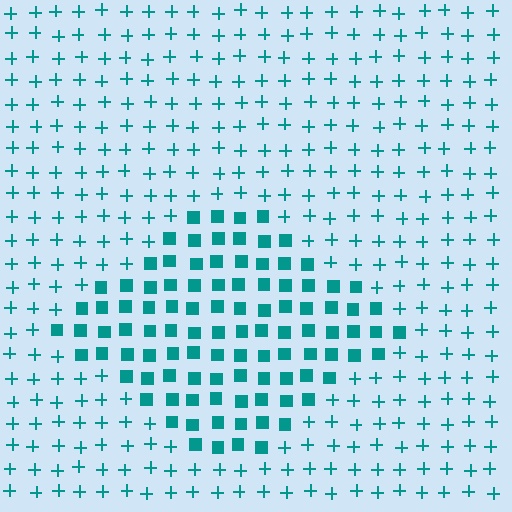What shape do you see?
I see a diamond.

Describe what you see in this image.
The image is filled with small teal elements arranged in a uniform grid. A diamond-shaped region contains squares, while the surrounding area contains plus signs. The boundary is defined purely by the change in element shape.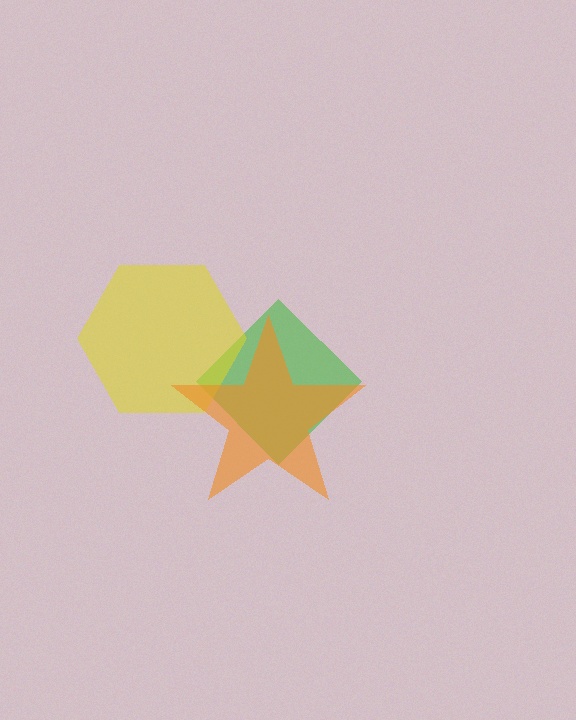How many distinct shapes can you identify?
There are 3 distinct shapes: a green diamond, a yellow hexagon, an orange star.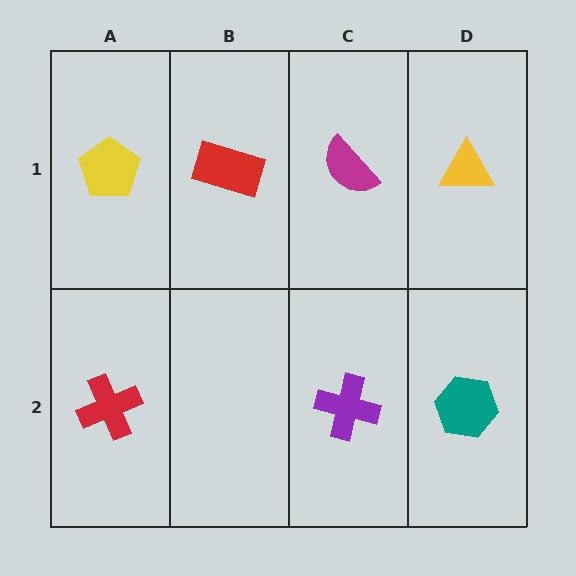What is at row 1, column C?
A magenta semicircle.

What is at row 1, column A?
A yellow pentagon.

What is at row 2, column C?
A purple cross.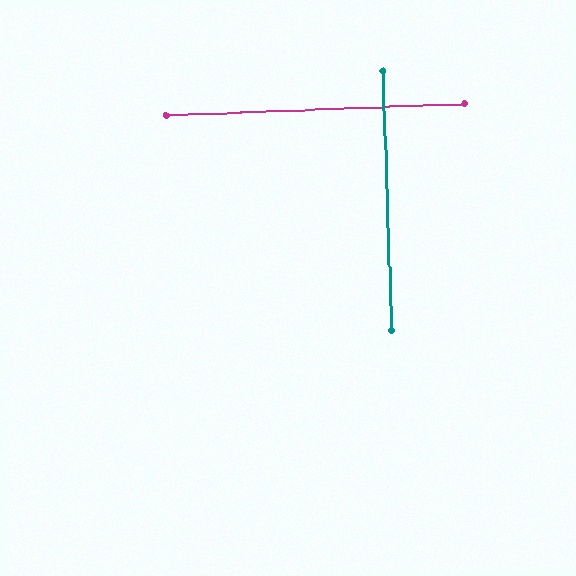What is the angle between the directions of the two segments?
Approximately 90 degrees.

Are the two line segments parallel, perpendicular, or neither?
Perpendicular — they meet at approximately 90°.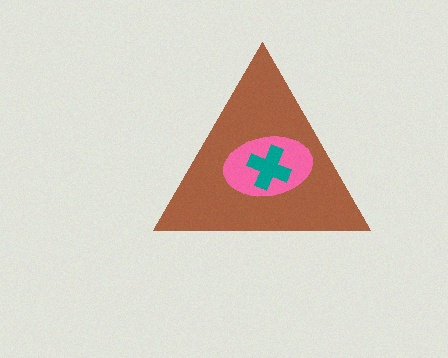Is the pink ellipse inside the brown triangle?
Yes.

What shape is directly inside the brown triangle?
The pink ellipse.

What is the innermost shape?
The teal cross.